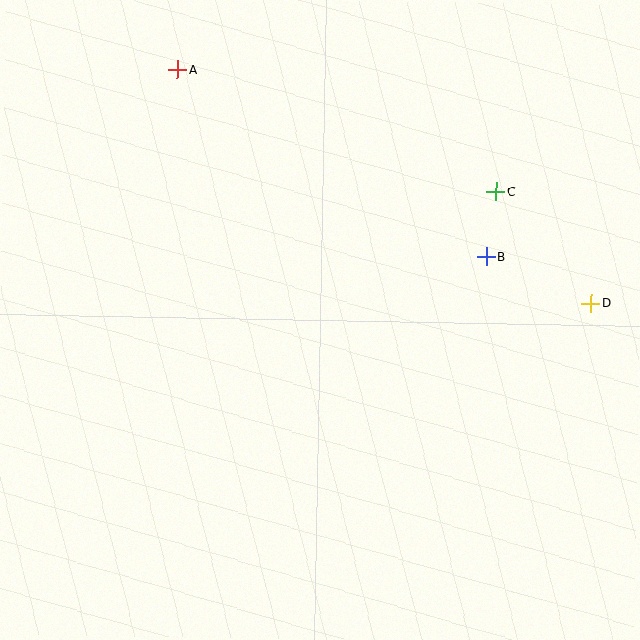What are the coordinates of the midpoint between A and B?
The midpoint between A and B is at (332, 163).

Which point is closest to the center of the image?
Point B at (486, 257) is closest to the center.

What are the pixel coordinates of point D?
Point D is at (591, 303).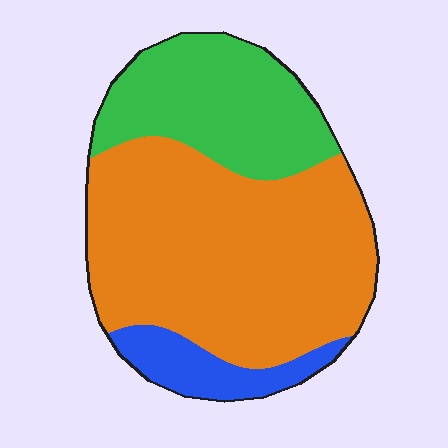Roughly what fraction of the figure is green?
Green takes up between a quarter and a half of the figure.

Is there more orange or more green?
Orange.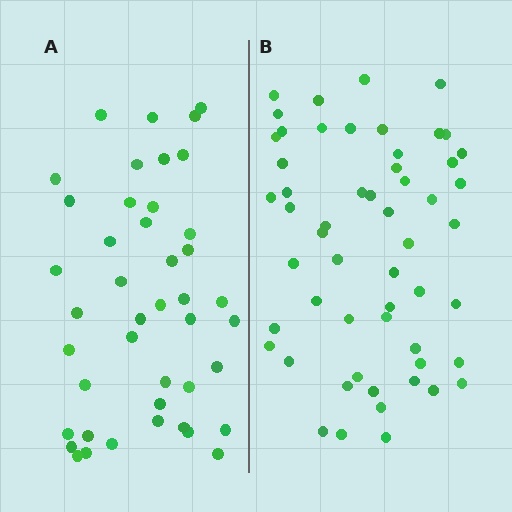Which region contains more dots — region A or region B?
Region B (the right region) has more dots.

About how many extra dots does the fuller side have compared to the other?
Region B has roughly 12 or so more dots than region A.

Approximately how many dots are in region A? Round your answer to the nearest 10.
About 40 dots. (The exact count is 43, which rounds to 40.)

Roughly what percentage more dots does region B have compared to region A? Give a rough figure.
About 30% more.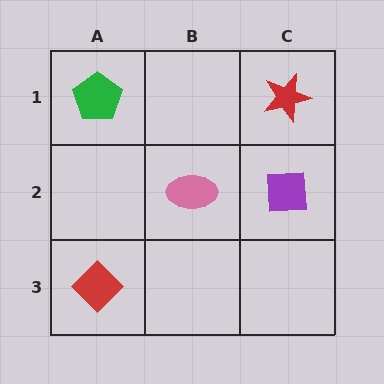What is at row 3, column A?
A red diamond.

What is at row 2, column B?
A pink ellipse.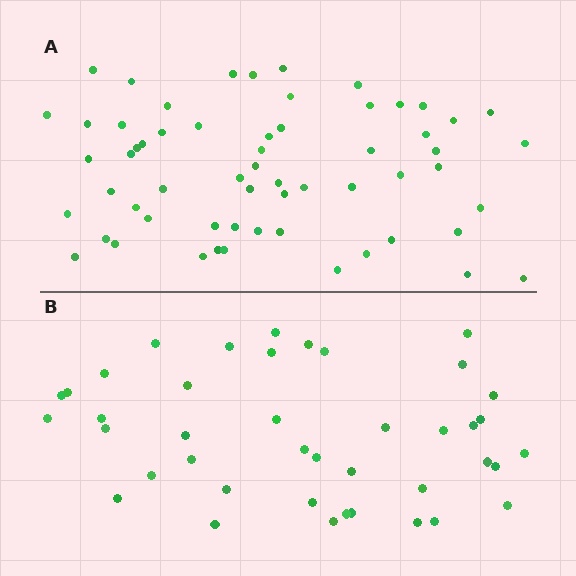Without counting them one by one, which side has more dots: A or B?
Region A (the top region) has more dots.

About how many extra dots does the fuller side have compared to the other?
Region A has approximately 20 more dots than region B.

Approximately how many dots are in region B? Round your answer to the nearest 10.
About 40 dots. (The exact count is 41, which rounds to 40.)